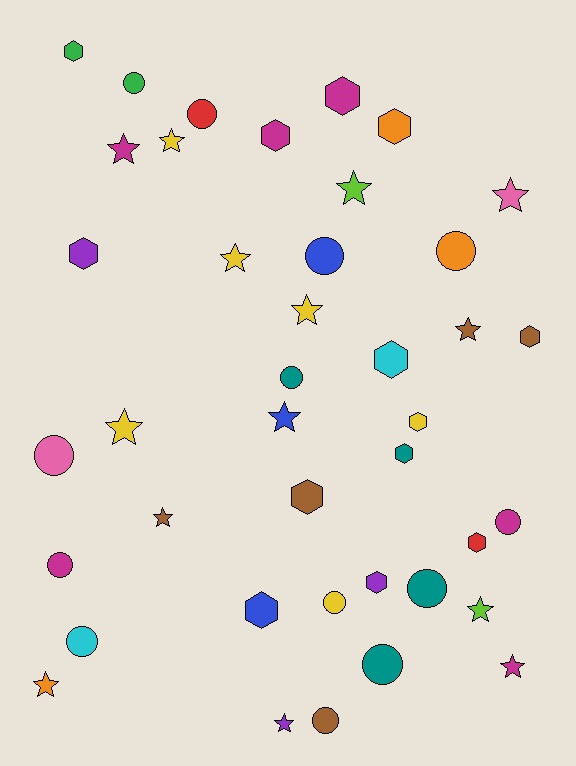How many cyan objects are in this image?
There are 2 cyan objects.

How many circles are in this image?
There are 13 circles.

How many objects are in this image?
There are 40 objects.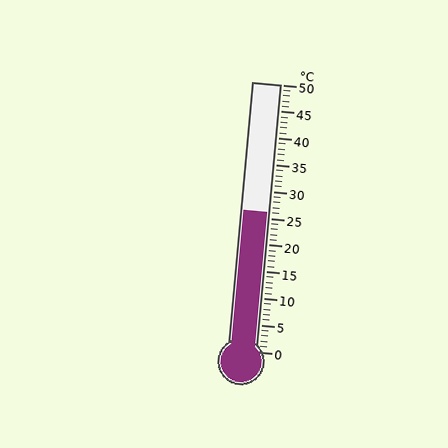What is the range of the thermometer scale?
The thermometer scale ranges from 0°C to 50°C.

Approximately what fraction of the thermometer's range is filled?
The thermometer is filled to approximately 50% of its range.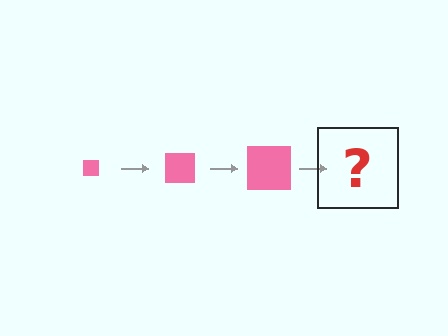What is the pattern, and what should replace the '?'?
The pattern is that the square gets progressively larger each step. The '?' should be a pink square, larger than the previous one.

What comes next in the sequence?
The next element should be a pink square, larger than the previous one.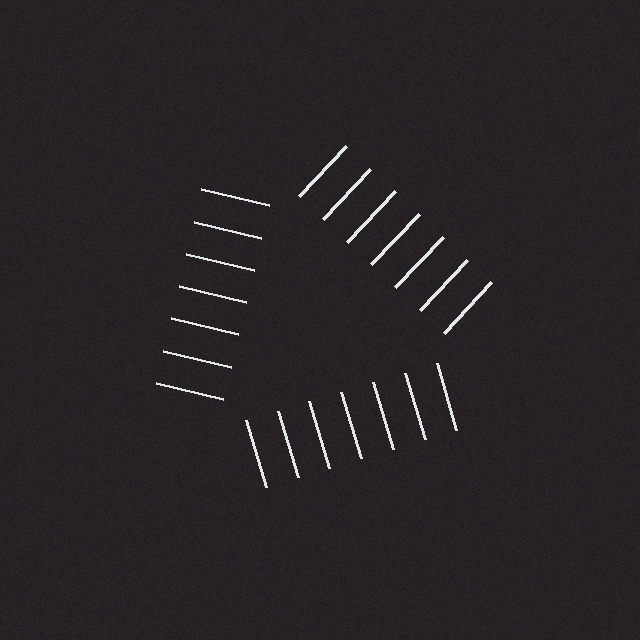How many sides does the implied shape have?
3 sides — the line-ends trace a triangle.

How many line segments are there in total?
21 — 7 along each of the 3 edges.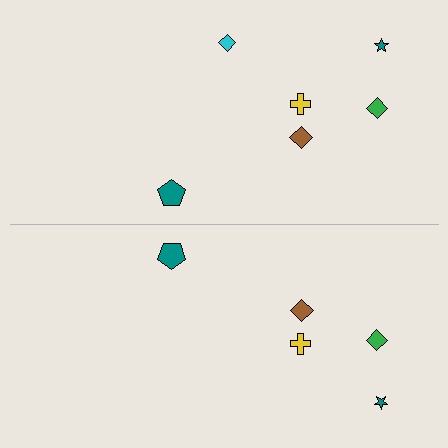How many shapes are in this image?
There are 11 shapes in this image.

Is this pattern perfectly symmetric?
No, the pattern is not perfectly symmetric. A cyan diamond is missing from the bottom side.